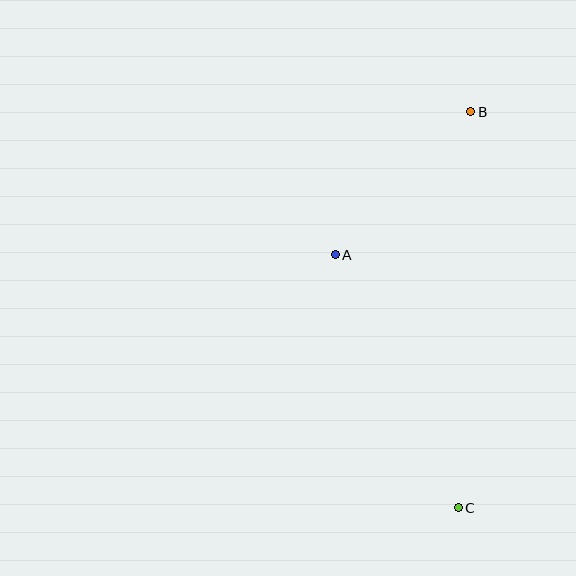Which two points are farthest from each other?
Points B and C are farthest from each other.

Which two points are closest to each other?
Points A and B are closest to each other.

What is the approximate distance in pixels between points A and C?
The distance between A and C is approximately 282 pixels.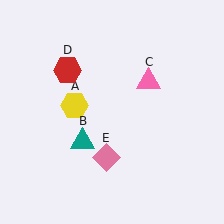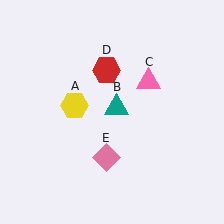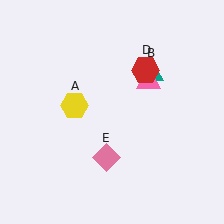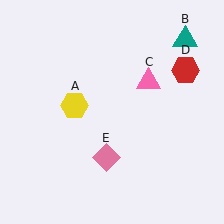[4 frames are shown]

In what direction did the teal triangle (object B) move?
The teal triangle (object B) moved up and to the right.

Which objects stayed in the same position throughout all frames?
Yellow hexagon (object A) and pink triangle (object C) and pink diamond (object E) remained stationary.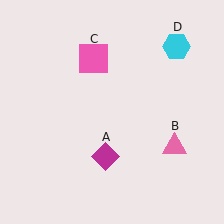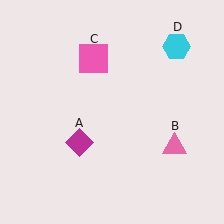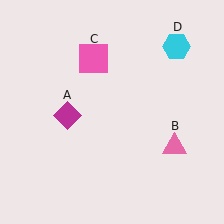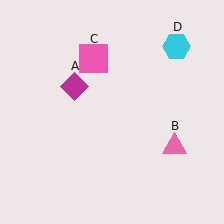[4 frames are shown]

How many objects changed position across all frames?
1 object changed position: magenta diamond (object A).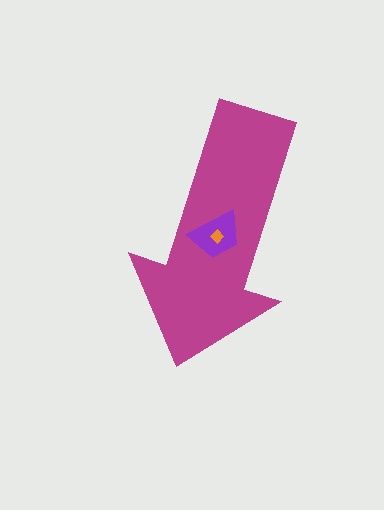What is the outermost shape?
The magenta arrow.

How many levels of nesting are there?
3.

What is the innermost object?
The orange diamond.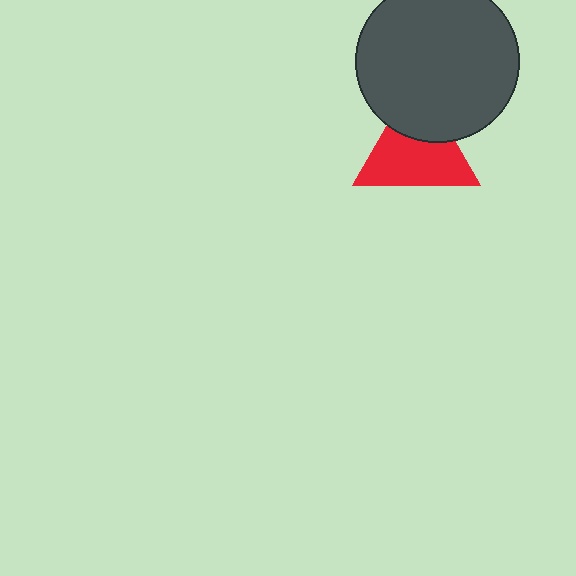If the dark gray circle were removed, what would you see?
You would see the complete red triangle.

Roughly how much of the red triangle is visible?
Most of it is visible (roughly 67%).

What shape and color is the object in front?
The object in front is a dark gray circle.